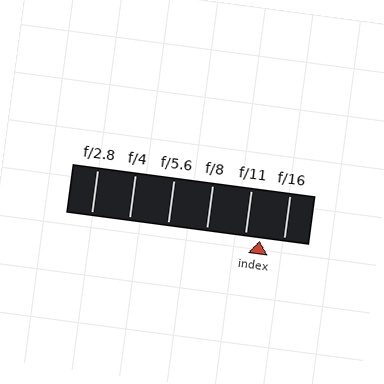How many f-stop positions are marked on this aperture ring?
There are 6 f-stop positions marked.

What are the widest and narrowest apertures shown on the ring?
The widest aperture shown is f/2.8 and the narrowest is f/16.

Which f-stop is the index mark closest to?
The index mark is closest to f/11.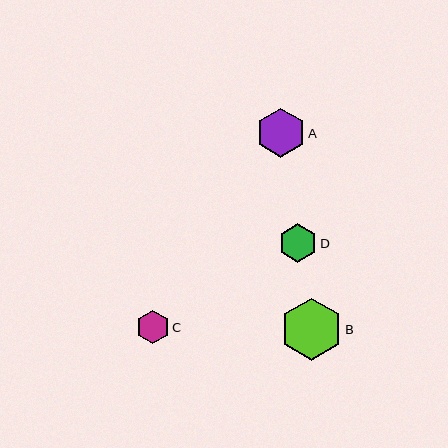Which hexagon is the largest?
Hexagon B is the largest with a size of approximately 62 pixels.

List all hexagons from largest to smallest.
From largest to smallest: B, A, D, C.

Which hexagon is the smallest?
Hexagon C is the smallest with a size of approximately 33 pixels.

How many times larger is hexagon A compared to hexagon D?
Hexagon A is approximately 1.3 times the size of hexagon D.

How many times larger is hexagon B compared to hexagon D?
Hexagon B is approximately 1.6 times the size of hexagon D.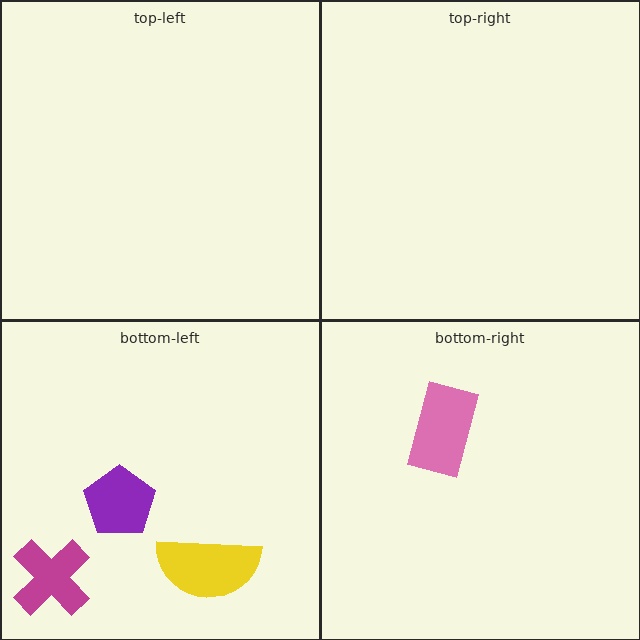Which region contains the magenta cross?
The bottom-left region.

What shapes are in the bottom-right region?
The pink rectangle.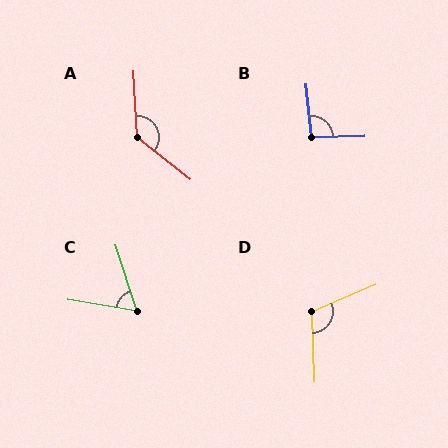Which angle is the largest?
A, at approximately 132 degrees.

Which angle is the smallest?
C, at approximately 63 degrees.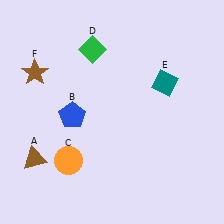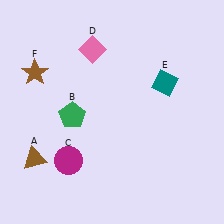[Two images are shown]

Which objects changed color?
B changed from blue to green. C changed from orange to magenta. D changed from green to pink.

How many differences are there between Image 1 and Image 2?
There are 3 differences between the two images.